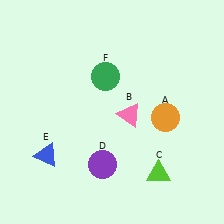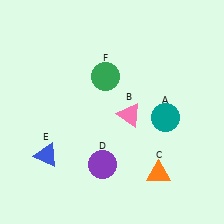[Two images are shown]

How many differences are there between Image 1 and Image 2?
There are 2 differences between the two images.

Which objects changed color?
A changed from orange to teal. C changed from lime to orange.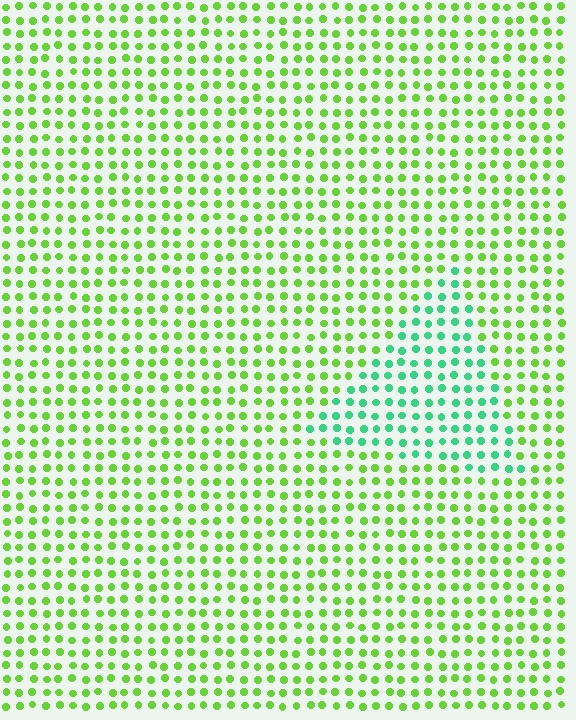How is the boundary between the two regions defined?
The boundary is defined purely by a slight shift in hue (about 48 degrees). Spacing, size, and orientation are identical on both sides.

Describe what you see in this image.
The image is filled with small lime elements in a uniform arrangement. A triangle-shaped region is visible where the elements are tinted to a slightly different hue, forming a subtle color boundary.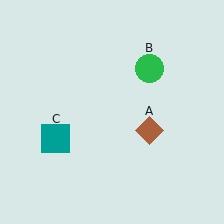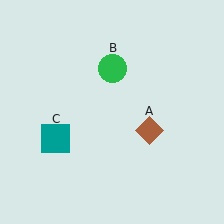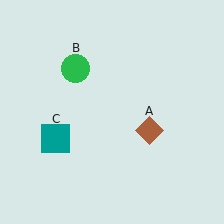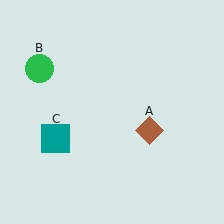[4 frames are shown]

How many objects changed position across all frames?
1 object changed position: green circle (object B).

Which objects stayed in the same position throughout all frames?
Brown diamond (object A) and teal square (object C) remained stationary.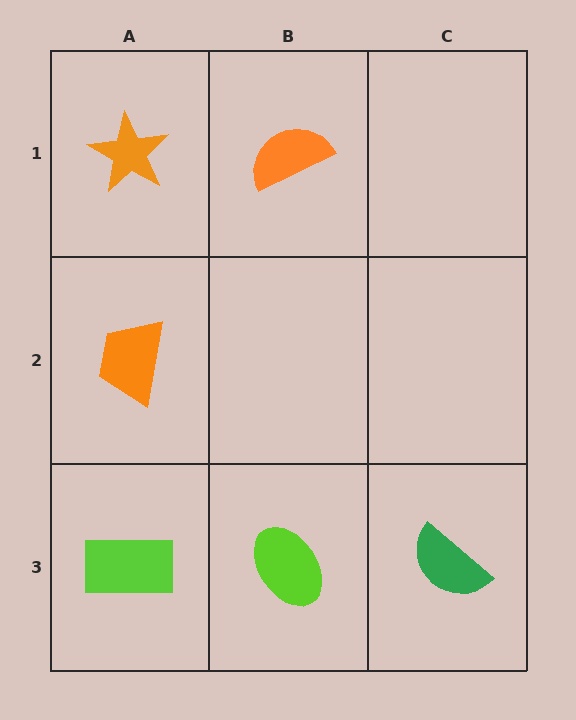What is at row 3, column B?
A lime ellipse.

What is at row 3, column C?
A green semicircle.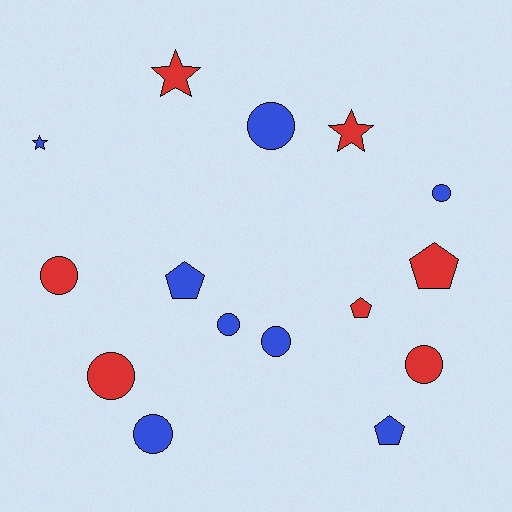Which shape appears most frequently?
Circle, with 8 objects.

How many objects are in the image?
There are 15 objects.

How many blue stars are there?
There is 1 blue star.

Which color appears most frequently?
Blue, with 8 objects.